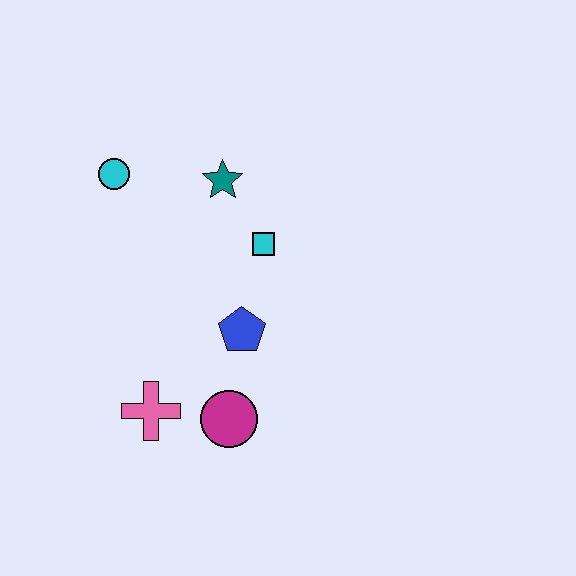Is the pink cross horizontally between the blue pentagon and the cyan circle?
Yes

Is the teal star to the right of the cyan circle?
Yes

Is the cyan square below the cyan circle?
Yes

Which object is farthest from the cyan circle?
The magenta circle is farthest from the cyan circle.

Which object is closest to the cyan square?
The teal star is closest to the cyan square.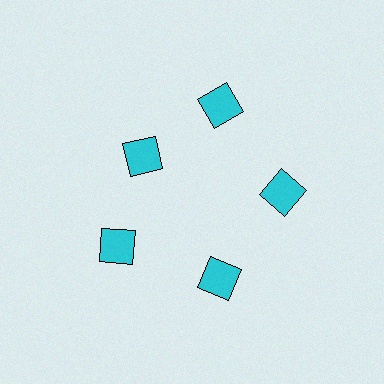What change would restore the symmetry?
The symmetry would be restored by moving it outward, back onto the ring so that all 5 squares sit at equal angles and equal distance from the center.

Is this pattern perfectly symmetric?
No. The 5 cyan squares are arranged in a ring, but one element near the 10 o'clock position is pulled inward toward the center, breaking the 5-fold rotational symmetry.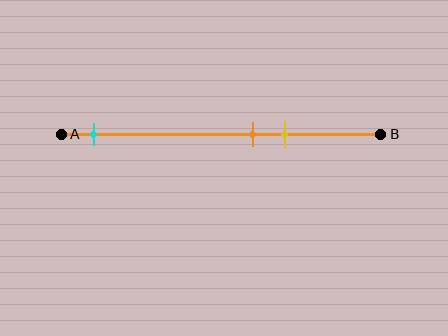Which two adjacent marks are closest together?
The orange and yellow marks are the closest adjacent pair.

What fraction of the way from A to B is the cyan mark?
The cyan mark is approximately 10% (0.1) of the way from A to B.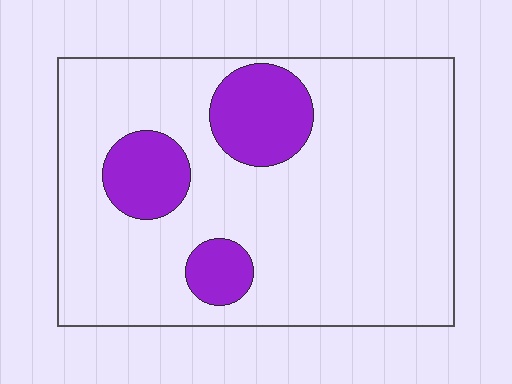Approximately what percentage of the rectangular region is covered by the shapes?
Approximately 15%.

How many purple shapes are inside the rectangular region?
3.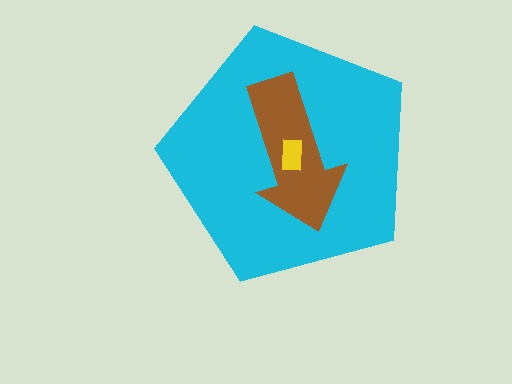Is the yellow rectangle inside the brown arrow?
Yes.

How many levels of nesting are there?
3.